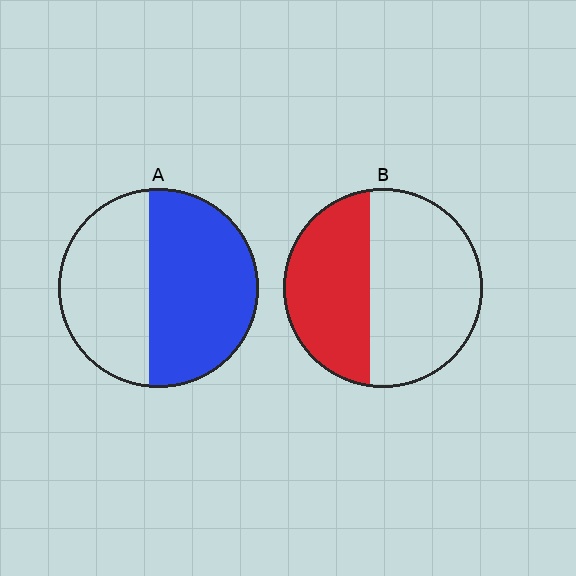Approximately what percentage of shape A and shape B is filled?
A is approximately 55% and B is approximately 40%.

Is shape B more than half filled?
No.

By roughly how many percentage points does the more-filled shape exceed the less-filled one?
By roughly 15 percentage points (A over B).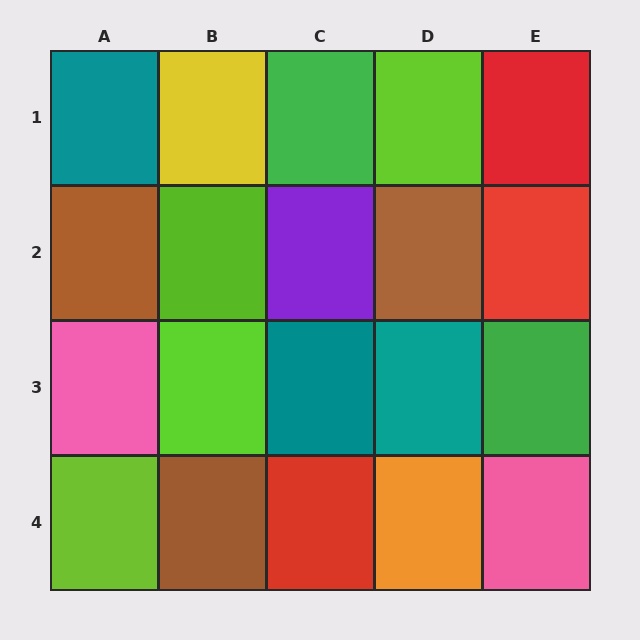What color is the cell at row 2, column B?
Lime.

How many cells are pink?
2 cells are pink.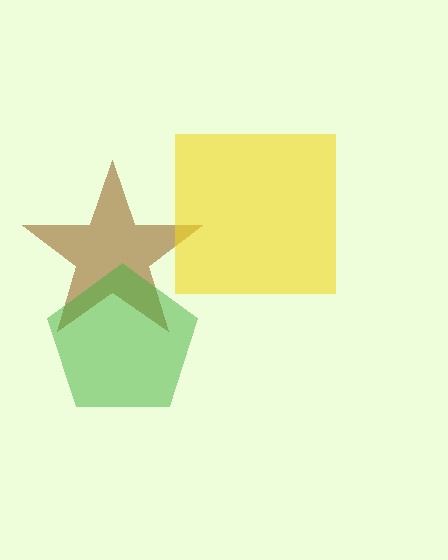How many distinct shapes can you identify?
There are 3 distinct shapes: a brown star, a green pentagon, a yellow square.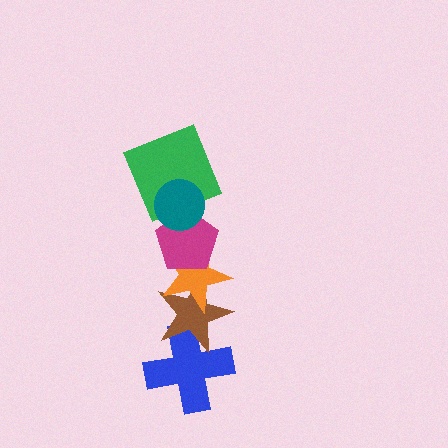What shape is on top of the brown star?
The orange star is on top of the brown star.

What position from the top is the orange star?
The orange star is 4th from the top.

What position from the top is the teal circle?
The teal circle is 1st from the top.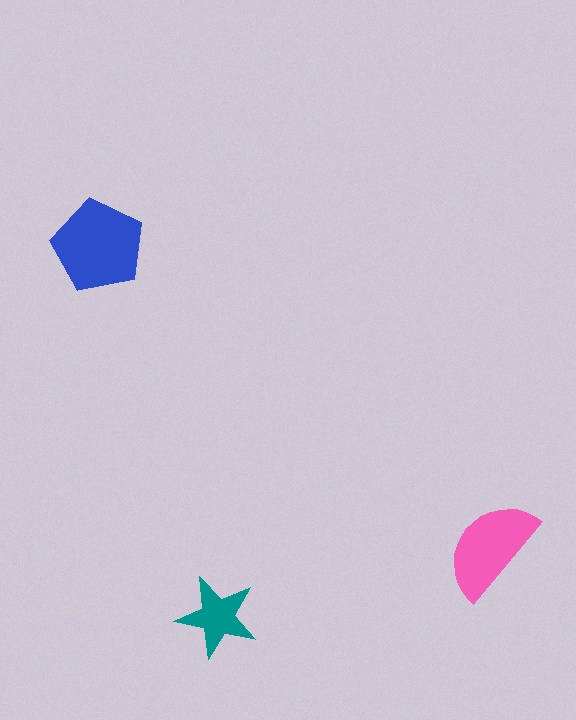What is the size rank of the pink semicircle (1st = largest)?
2nd.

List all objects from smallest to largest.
The teal star, the pink semicircle, the blue pentagon.